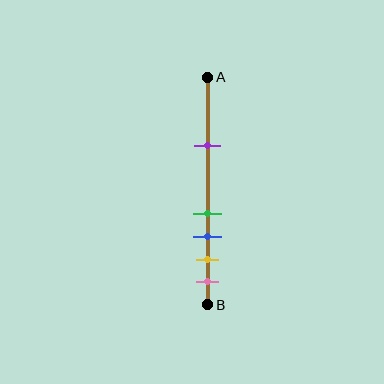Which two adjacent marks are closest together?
The green and blue marks are the closest adjacent pair.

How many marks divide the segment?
There are 5 marks dividing the segment.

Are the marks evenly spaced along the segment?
No, the marks are not evenly spaced.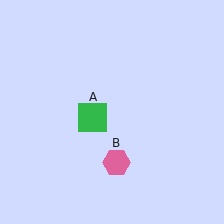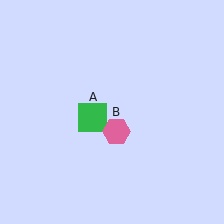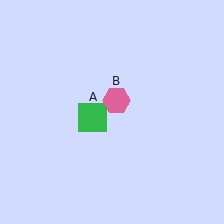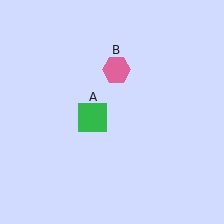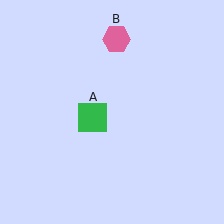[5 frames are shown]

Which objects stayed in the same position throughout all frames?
Green square (object A) remained stationary.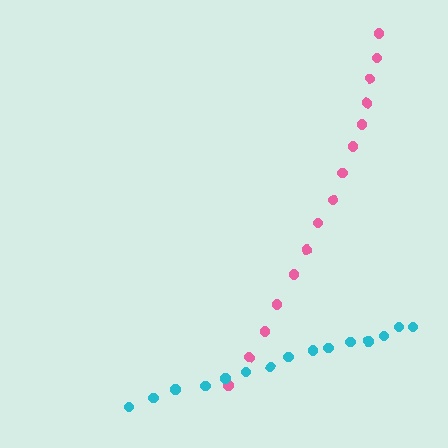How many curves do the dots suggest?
There are 2 distinct paths.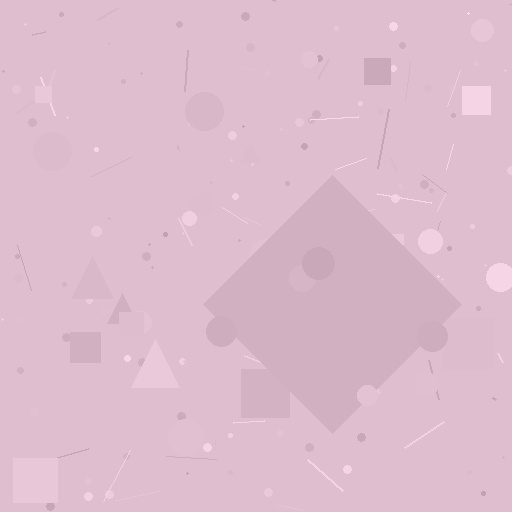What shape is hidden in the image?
A diamond is hidden in the image.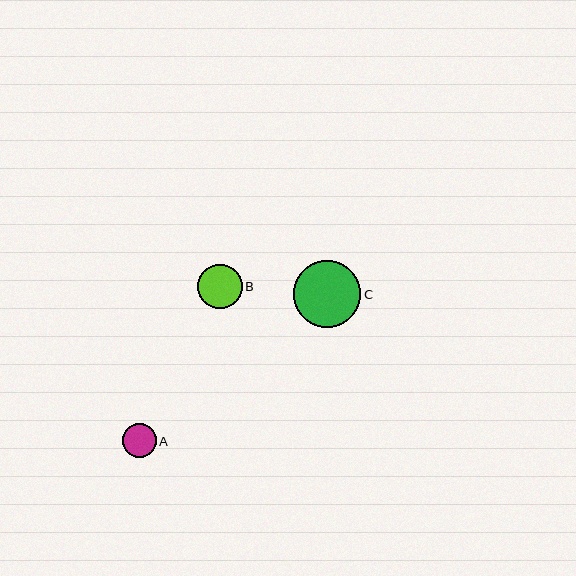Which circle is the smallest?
Circle A is the smallest with a size of approximately 34 pixels.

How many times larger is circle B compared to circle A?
Circle B is approximately 1.3 times the size of circle A.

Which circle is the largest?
Circle C is the largest with a size of approximately 67 pixels.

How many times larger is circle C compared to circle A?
Circle C is approximately 2.0 times the size of circle A.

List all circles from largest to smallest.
From largest to smallest: C, B, A.